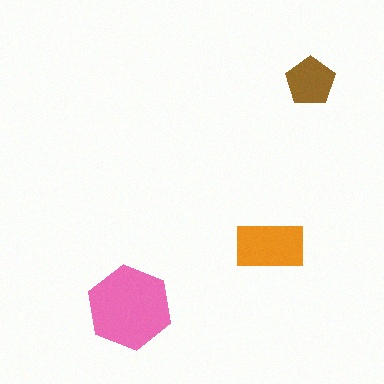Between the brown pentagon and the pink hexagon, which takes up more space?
The pink hexagon.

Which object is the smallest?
The brown pentagon.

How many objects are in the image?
There are 3 objects in the image.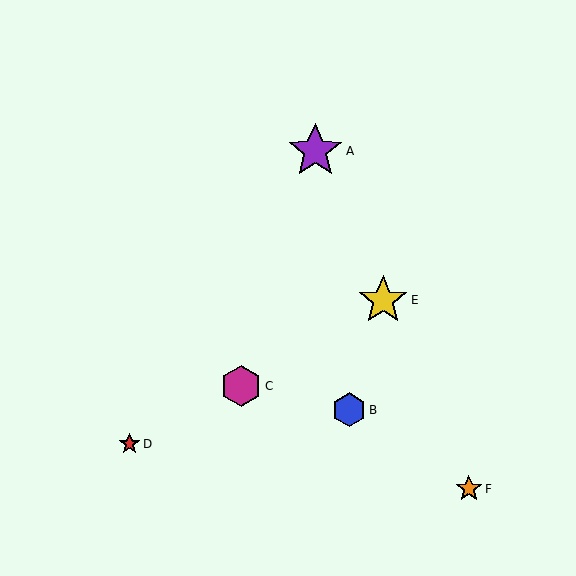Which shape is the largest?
The purple star (labeled A) is the largest.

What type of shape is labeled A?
Shape A is a purple star.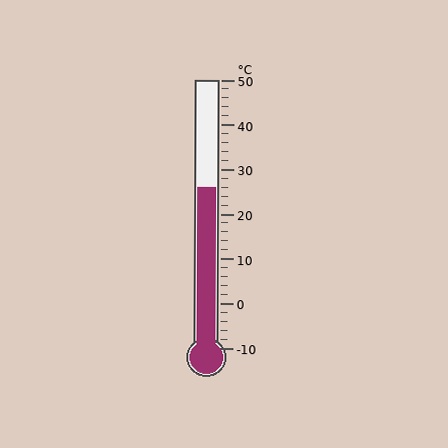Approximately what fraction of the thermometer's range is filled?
The thermometer is filled to approximately 60% of its range.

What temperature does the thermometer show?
The thermometer shows approximately 26°C.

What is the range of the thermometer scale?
The thermometer scale ranges from -10°C to 50°C.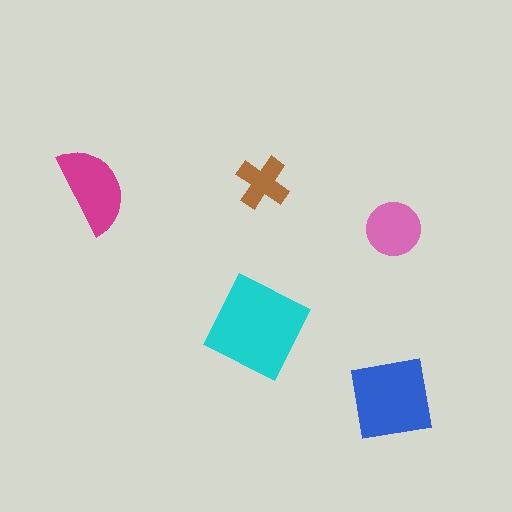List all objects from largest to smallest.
The cyan square, the blue square, the magenta semicircle, the pink circle, the brown cross.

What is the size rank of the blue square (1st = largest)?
2nd.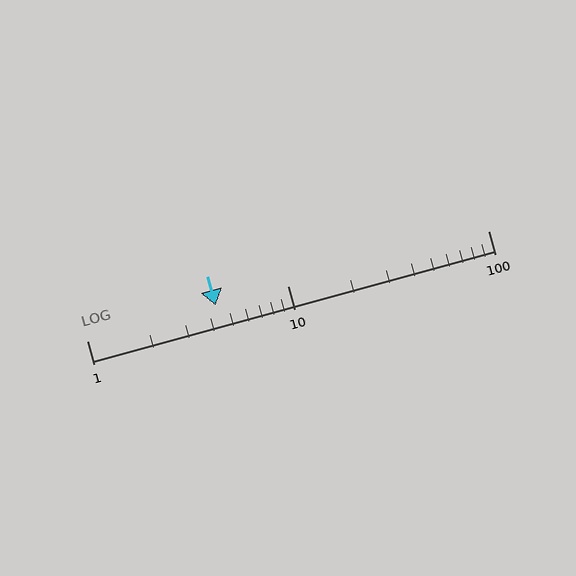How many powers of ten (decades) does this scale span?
The scale spans 2 decades, from 1 to 100.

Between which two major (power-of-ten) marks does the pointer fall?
The pointer is between 1 and 10.